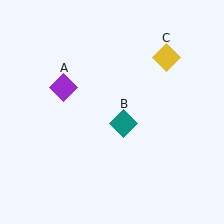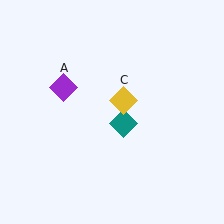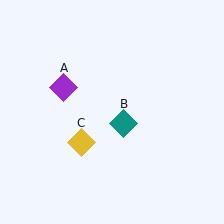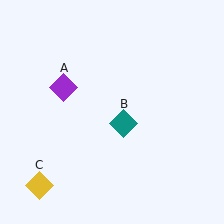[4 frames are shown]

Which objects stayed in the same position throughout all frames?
Purple diamond (object A) and teal diamond (object B) remained stationary.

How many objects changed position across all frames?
1 object changed position: yellow diamond (object C).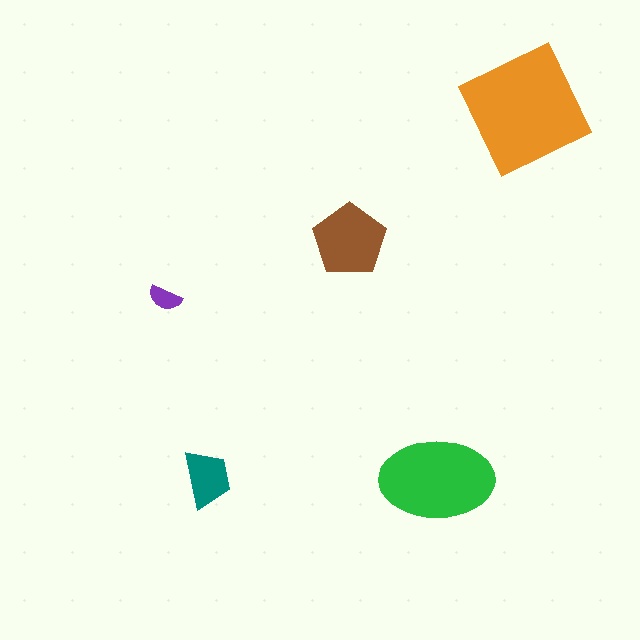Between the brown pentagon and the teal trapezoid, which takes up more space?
The brown pentagon.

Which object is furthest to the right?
The orange square is rightmost.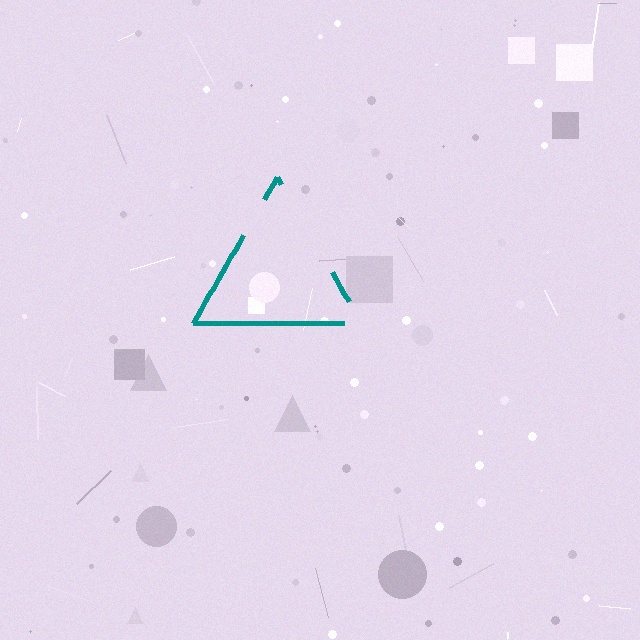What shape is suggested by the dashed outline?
The dashed outline suggests a triangle.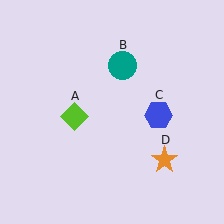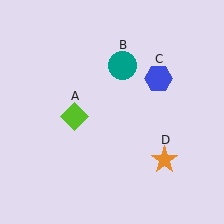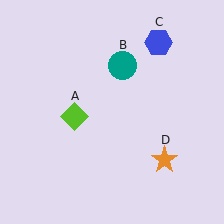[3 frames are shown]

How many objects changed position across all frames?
1 object changed position: blue hexagon (object C).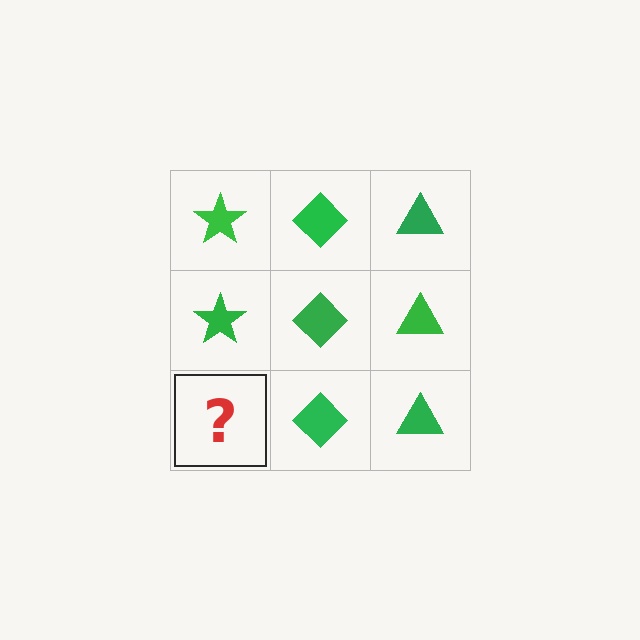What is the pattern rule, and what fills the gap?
The rule is that each column has a consistent shape. The gap should be filled with a green star.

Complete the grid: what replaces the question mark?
The question mark should be replaced with a green star.